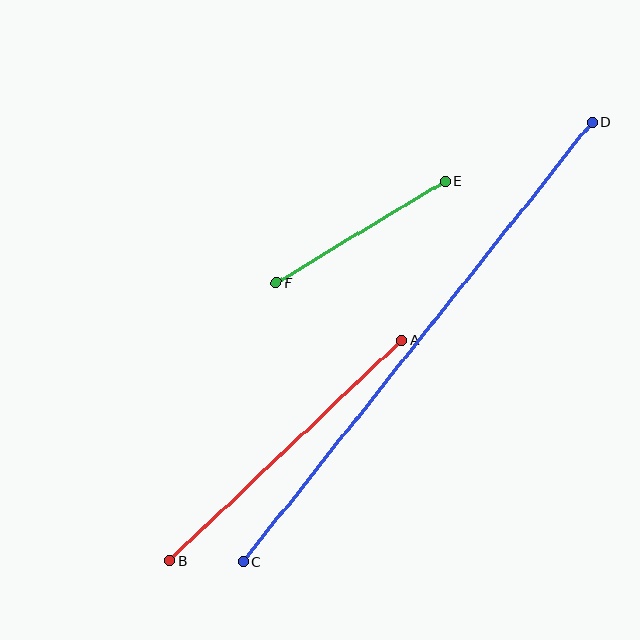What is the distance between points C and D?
The distance is approximately 561 pixels.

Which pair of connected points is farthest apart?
Points C and D are farthest apart.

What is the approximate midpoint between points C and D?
The midpoint is at approximately (417, 342) pixels.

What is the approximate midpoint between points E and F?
The midpoint is at approximately (361, 232) pixels.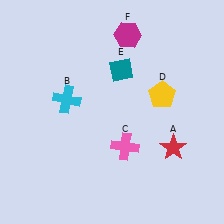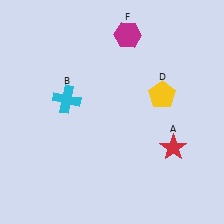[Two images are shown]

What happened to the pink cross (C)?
The pink cross (C) was removed in Image 2. It was in the bottom-right area of Image 1.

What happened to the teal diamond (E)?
The teal diamond (E) was removed in Image 2. It was in the top-right area of Image 1.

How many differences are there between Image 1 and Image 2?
There are 2 differences between the two images.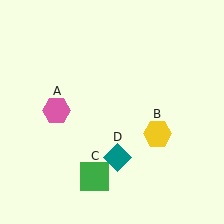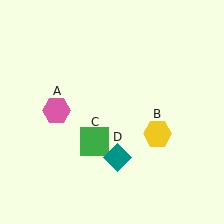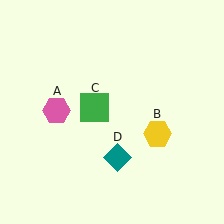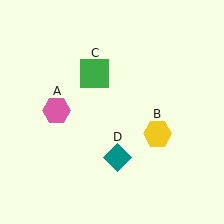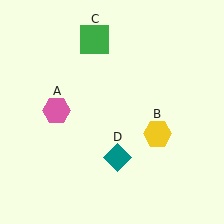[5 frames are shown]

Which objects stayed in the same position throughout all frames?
Pink hexagon (object A) and yellow hexagon (object B) and teal diamond (object D) remained stationary.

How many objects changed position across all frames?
1 object changed position: green square (object C).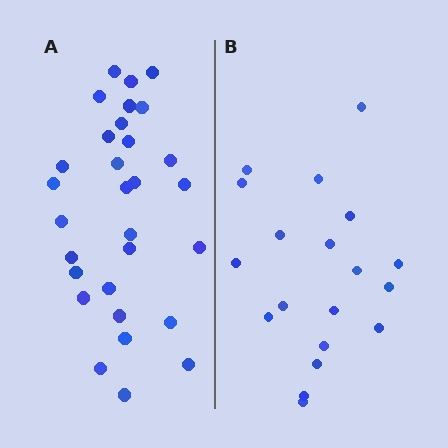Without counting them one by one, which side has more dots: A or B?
Region A (the left region) has more dots.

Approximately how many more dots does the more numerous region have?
Region A has roughly 12 or so more dots than region B.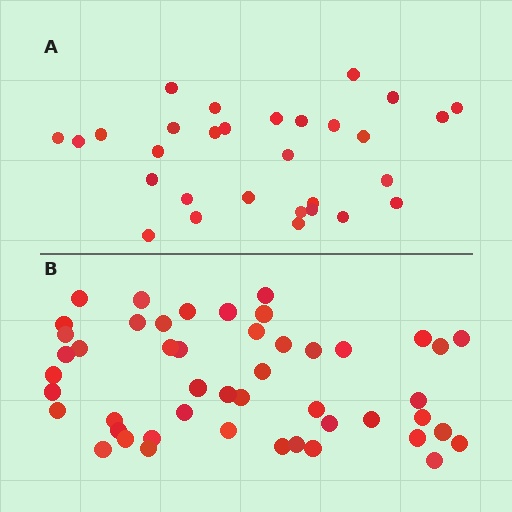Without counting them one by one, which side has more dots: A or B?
Region B (the bottom region) has more dots.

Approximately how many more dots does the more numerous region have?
Region B has approximately 20 more dots than region A.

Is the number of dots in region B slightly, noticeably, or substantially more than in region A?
Region B has substantially more. The ratio is roughly 1.6 to 1.